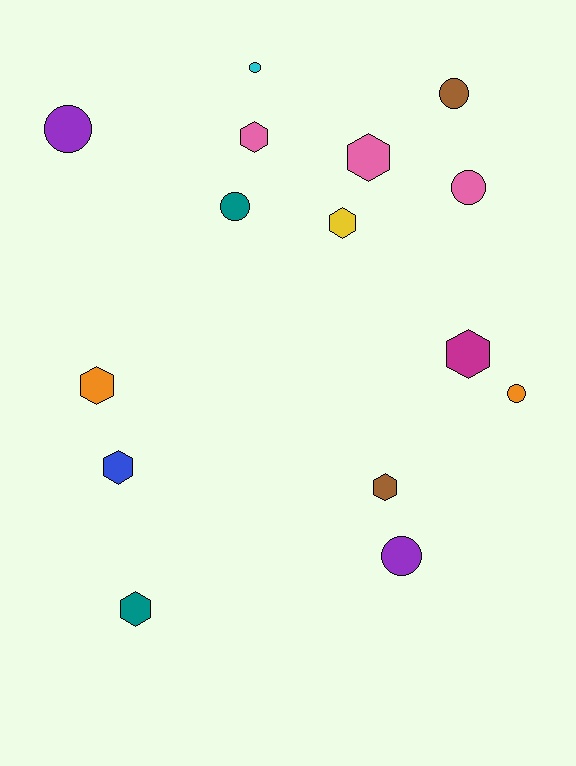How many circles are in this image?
There are 7 circles.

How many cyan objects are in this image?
There is 1 cyan object.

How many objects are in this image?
There are 15 objects.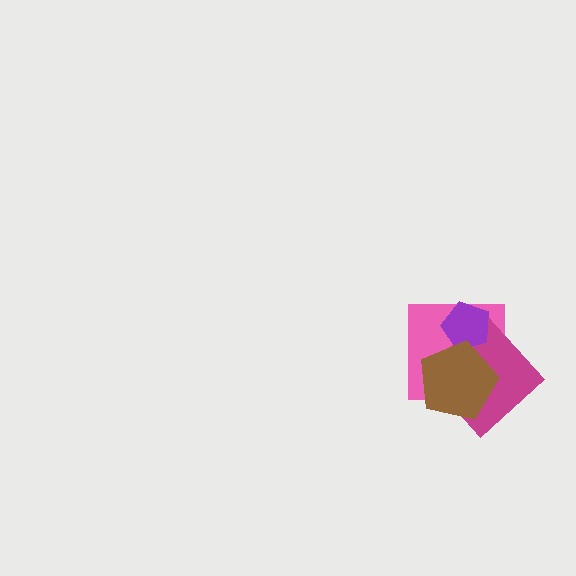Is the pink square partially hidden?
Yes, it is partially covered by another shape.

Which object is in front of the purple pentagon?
The brown pentagon is in front of the purple pentagon.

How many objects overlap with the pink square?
3 objects overlap with the pink square.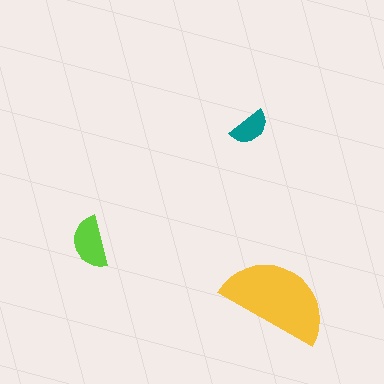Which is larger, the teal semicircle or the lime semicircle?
The lime one.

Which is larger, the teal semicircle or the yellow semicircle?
The yellow one.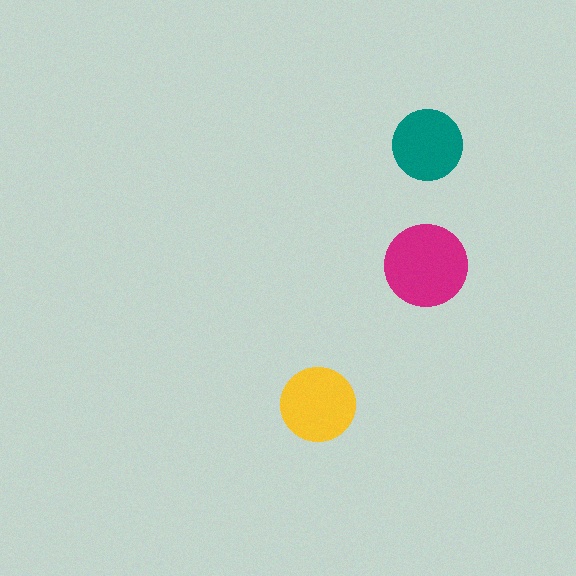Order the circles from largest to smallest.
the magenta one, the yellow one, the teal one.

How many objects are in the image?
There are 3 objects in the image.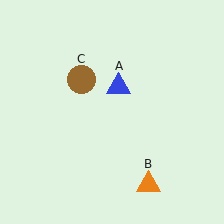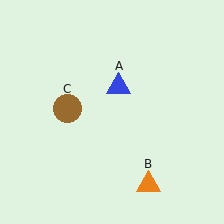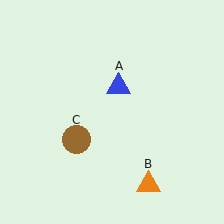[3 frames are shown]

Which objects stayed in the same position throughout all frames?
Blue triangle (object A) and orange triangle (object B) remained stationary.